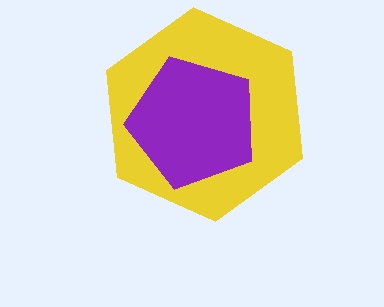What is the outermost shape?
The yellow hexagon.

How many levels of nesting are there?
2.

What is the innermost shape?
The purple pentagon.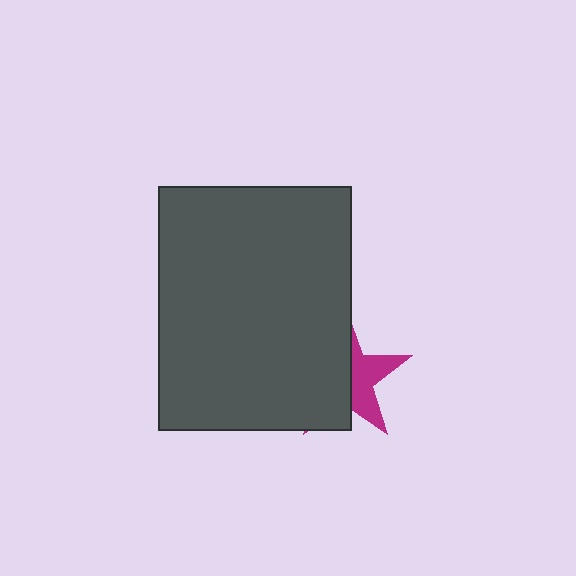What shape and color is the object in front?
The object in front is a dark gray rectangle.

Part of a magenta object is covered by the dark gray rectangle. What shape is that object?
It is a star.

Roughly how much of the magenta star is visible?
A small part of it is visible (roughly 41%).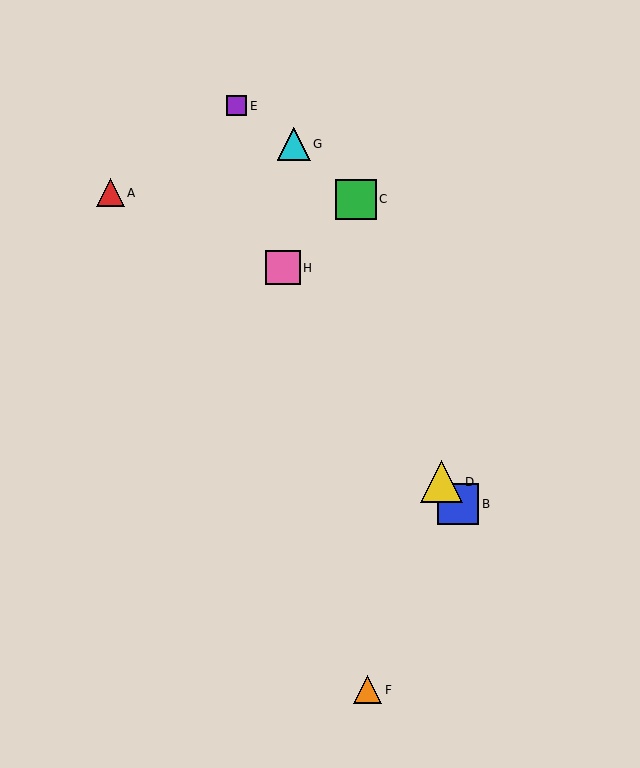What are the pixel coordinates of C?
Object C is at (356, 199).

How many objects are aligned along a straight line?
3 objects (B, D, H) are aligned along a straight line.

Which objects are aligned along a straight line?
Objects B, D, H are aligned along a straight line.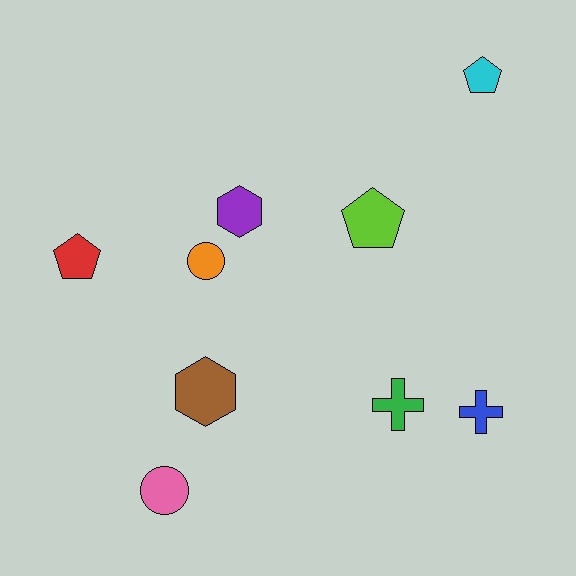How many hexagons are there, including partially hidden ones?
There are 2 hexagons.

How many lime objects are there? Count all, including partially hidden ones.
There is 1 lime object.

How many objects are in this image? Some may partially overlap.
There are 9 objects.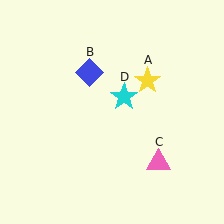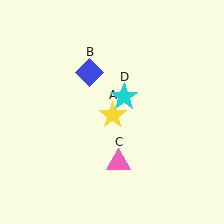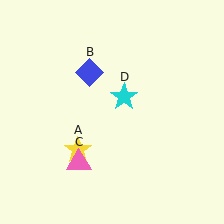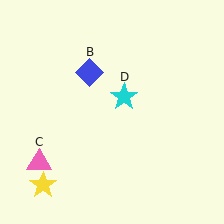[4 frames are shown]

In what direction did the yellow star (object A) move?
The yellow star (object A) moved down and to the left.